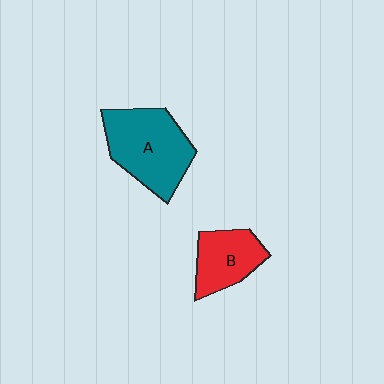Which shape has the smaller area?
Shape B (red).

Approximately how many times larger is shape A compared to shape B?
Approximately 1.6 times.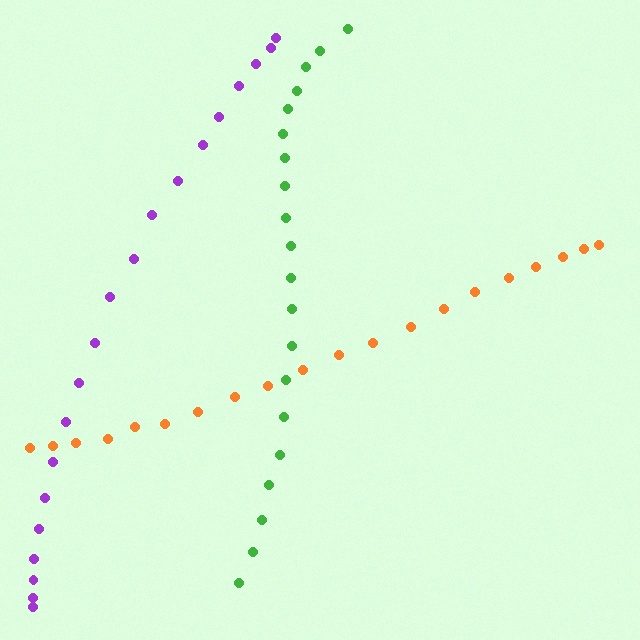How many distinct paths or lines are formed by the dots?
There are 3 distinct paths.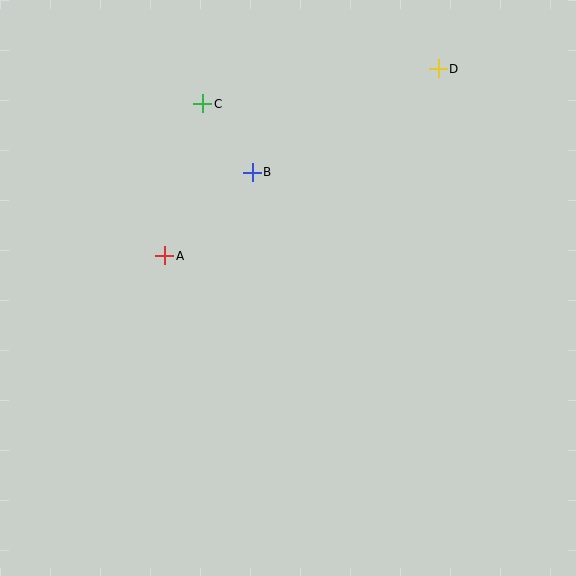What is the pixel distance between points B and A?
The distance between B and A is 121 pixels.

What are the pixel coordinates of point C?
Point C is at (203, 104).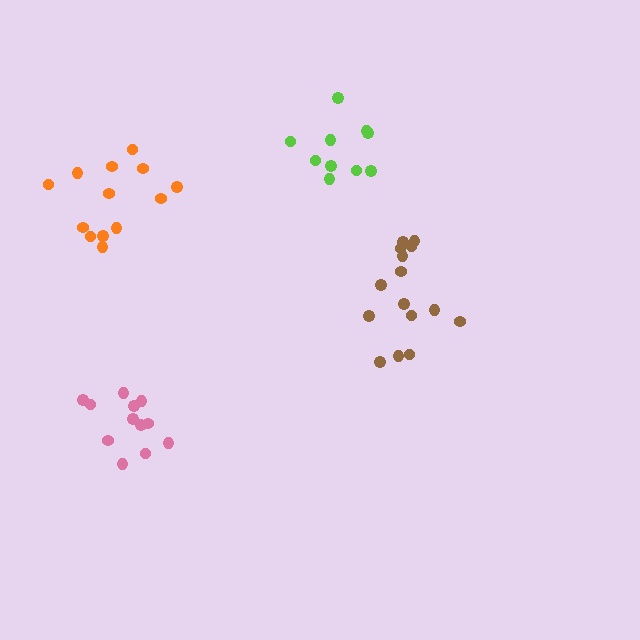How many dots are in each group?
Group 1: 12 dots, Group 2: 15 dots, Group 3: 10 dots, Group 4: 13 dots (50 total).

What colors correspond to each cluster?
The clusters are colored: pink, brown, lime, orange.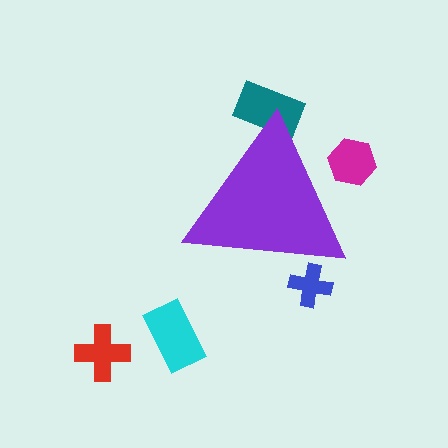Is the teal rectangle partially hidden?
Yes, the teal rectangle is partially hidden behind the purple triangle.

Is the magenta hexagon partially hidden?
Yes, the magenta hexagon is partially hidden behind the purple triangle.